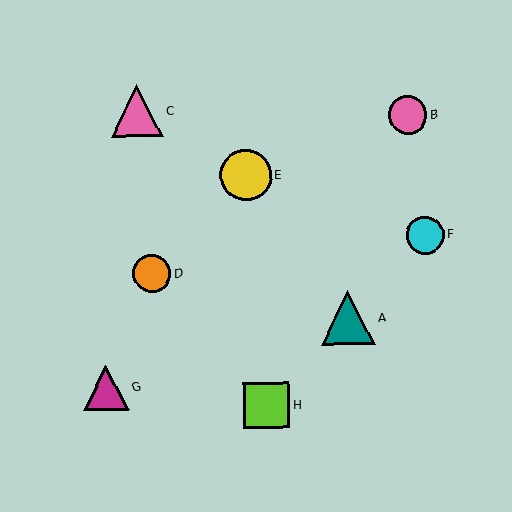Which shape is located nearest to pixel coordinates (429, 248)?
The cyan circle (labeled F) at (425, 235) is nearest to that location.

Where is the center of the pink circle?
The center of the pink circle is at (408, 115).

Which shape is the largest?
The teal triangle (labeled A) is the largest.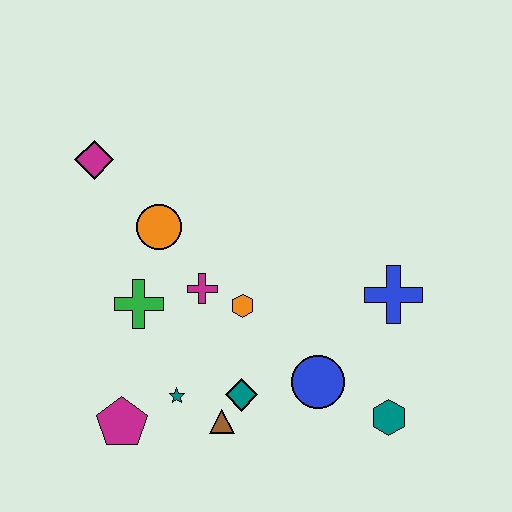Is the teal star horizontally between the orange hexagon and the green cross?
Yes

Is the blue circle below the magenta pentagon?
No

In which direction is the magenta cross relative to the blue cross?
The magenta cross is to the left of the blue cross.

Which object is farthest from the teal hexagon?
The magenta diamond is farthest from the teal hexagon.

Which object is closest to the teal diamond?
The brown triangle is closest to the teal diamond.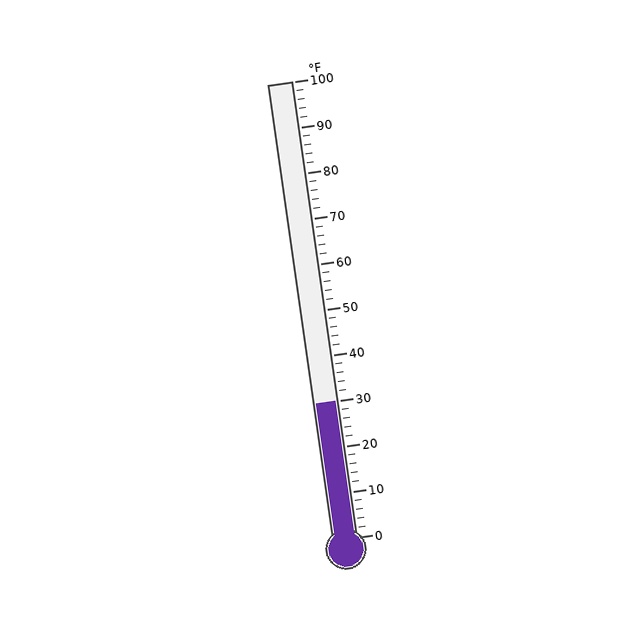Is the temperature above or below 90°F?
The temperature is below 90°F.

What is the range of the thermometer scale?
The thermometer scale ranges from 0°F to 100°F.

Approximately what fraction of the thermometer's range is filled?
The thermometer is filled to approximately 30% of its range.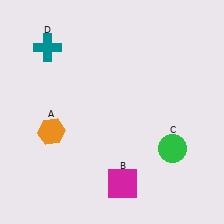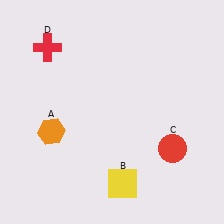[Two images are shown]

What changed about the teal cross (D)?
In Image 1, D is teal. In Image 2, it changed to red.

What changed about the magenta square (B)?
In Image 1, B is magenta. In Image 2, it changed to yellow.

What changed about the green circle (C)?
In Image 1, C is green. In Image 2, it changed to red.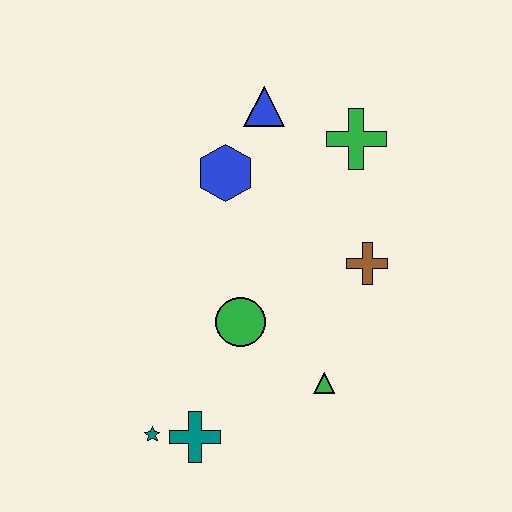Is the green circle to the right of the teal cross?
Yes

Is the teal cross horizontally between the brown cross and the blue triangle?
No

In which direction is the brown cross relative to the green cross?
The brown cross is below the green cross.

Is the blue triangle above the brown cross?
Yes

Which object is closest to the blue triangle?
The blue hexagon is closest to the blue triangle.